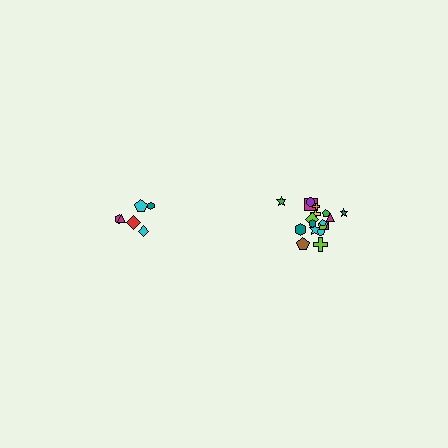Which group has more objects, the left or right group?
The right group.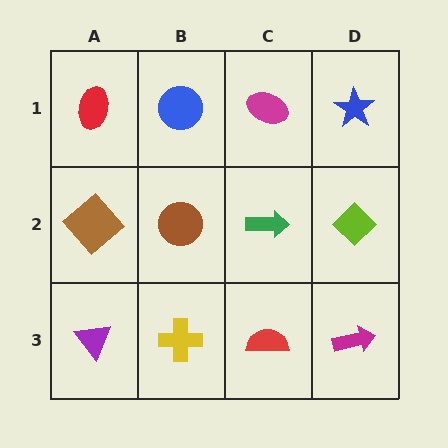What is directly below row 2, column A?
A purple triangle.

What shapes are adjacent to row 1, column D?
A lime diamond (row 2, column D), a magenta ellipse (row 1, column C).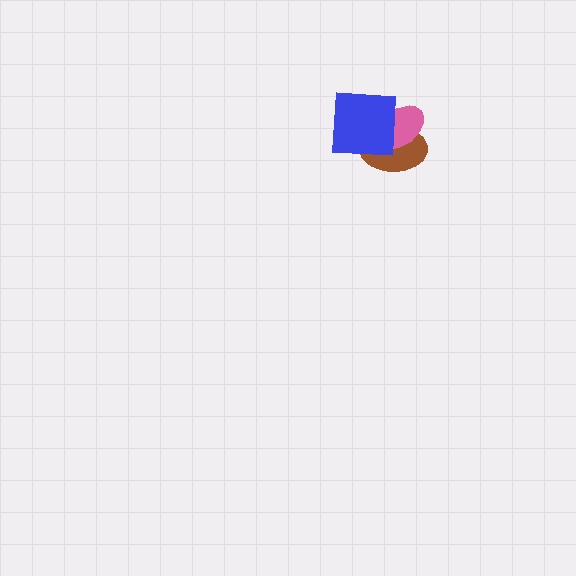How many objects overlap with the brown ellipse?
2 objects overlap with the brown ellipse.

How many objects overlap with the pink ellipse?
2 objects overlap with the pink ellipse.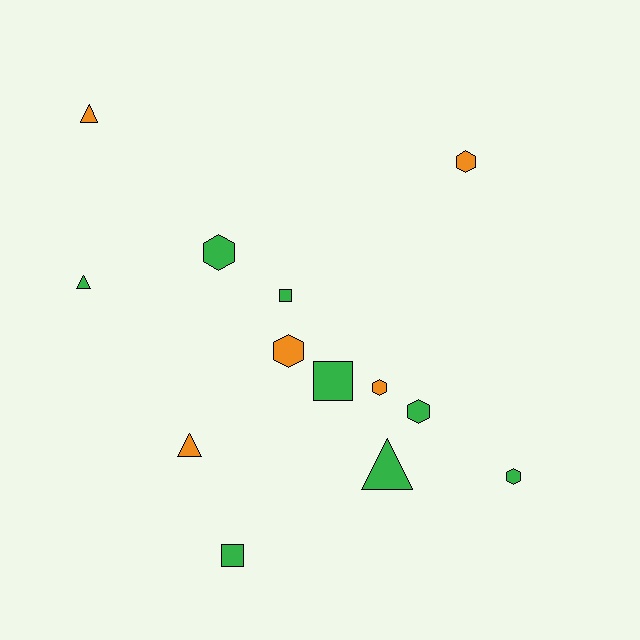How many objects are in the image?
There are 13 objects.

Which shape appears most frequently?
Hexagon, with 6 objects.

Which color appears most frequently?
Green, with 8 objects.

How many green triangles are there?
There are 2 green triangles.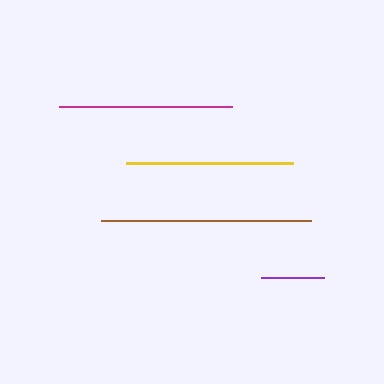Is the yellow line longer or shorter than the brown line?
The brown line is longer than the yellow line.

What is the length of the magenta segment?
The magenta segment is approximately 173 pixels long.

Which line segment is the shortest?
The purple line is the shortest at approximately 63 pixels.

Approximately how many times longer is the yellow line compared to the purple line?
The yellow line is approximately 2.6 times the length of the purple line.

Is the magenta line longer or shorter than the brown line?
The brown line is longer than the magenta line.